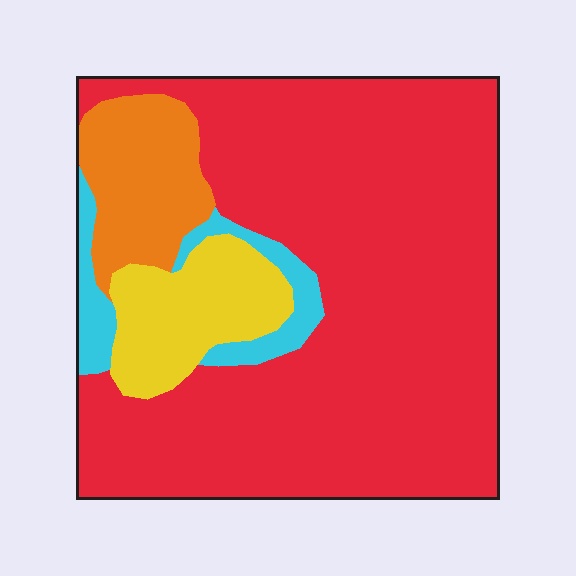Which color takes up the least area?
Cyan, at roughly 5%.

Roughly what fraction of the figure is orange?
Orange covers roughly 10% of the figure.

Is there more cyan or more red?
Red.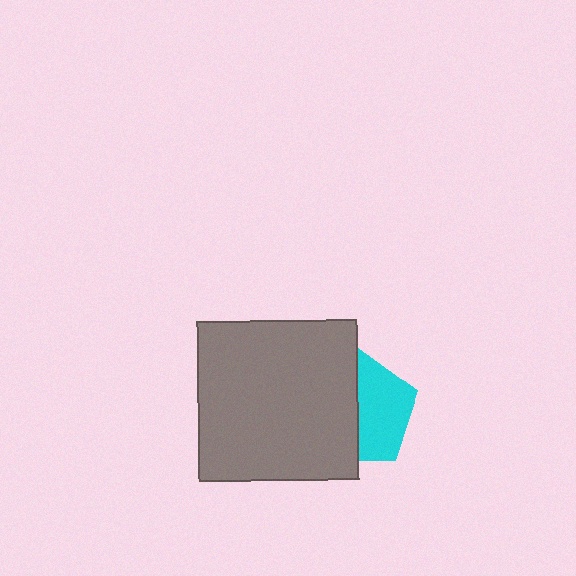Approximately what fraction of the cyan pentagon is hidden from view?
Roughly 50% of the cyan pentagon is hidden behind the gray square.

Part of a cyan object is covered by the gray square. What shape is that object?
It is a pentagon.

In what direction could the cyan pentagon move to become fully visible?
The cyan pentagon could move right. That would shift it out from behind the gray square entirely.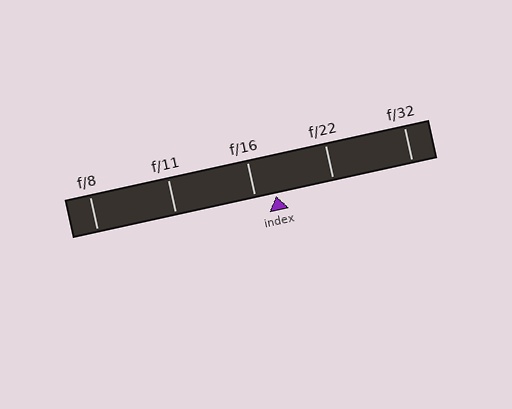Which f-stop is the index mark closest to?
The index mark is closest to f/16.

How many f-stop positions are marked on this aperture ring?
There are 5 f-stop positions marked.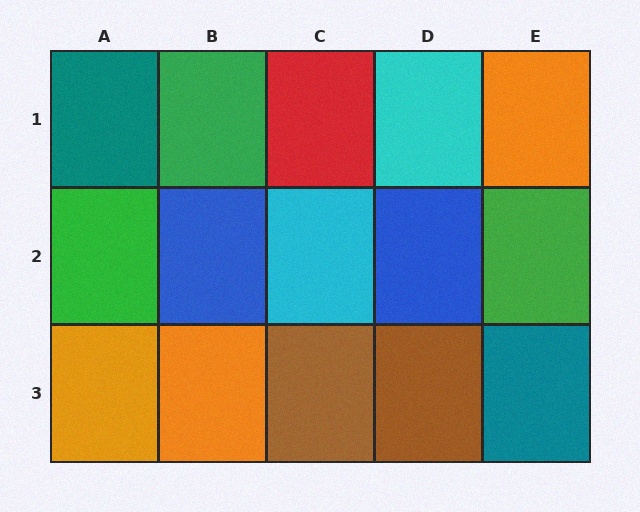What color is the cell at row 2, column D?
Blue.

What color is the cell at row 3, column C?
Brown.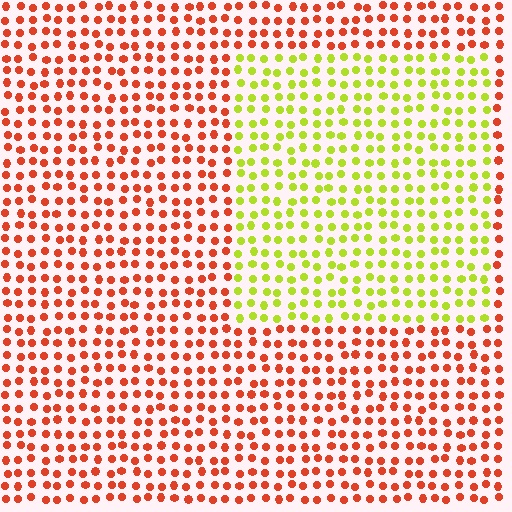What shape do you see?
I see a rectangle.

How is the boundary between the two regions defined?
The boundary is defined purely by a slight shift in hue (about 68 degrees). Spacing, size, and orientation are identical on both sides.